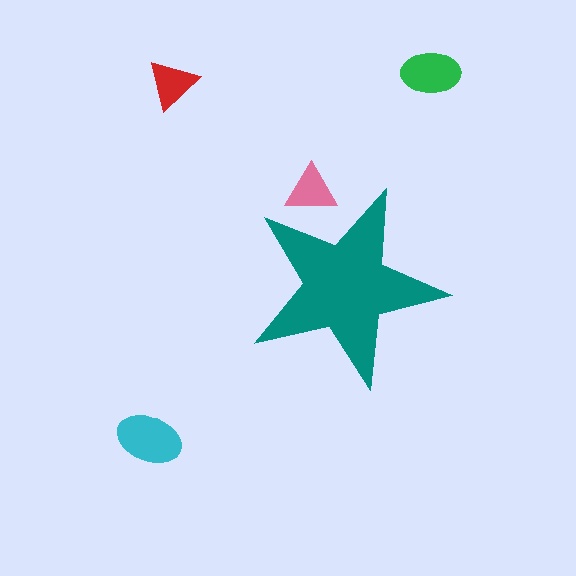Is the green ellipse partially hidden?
No, the green ellipse is fully visible.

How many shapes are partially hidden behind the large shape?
1 shape is partially hidden.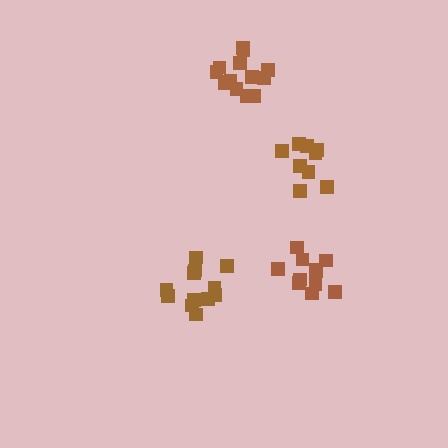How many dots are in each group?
Group 1: 14 dots, Group 2: 11 dots, Group 3: 12 dots, Group 4: 9 dots (46 total).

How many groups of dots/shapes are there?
There are 4 groups.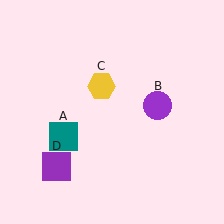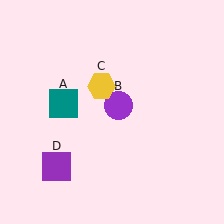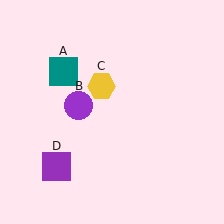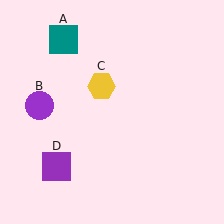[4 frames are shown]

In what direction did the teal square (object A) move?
The teal square (object A) moved up.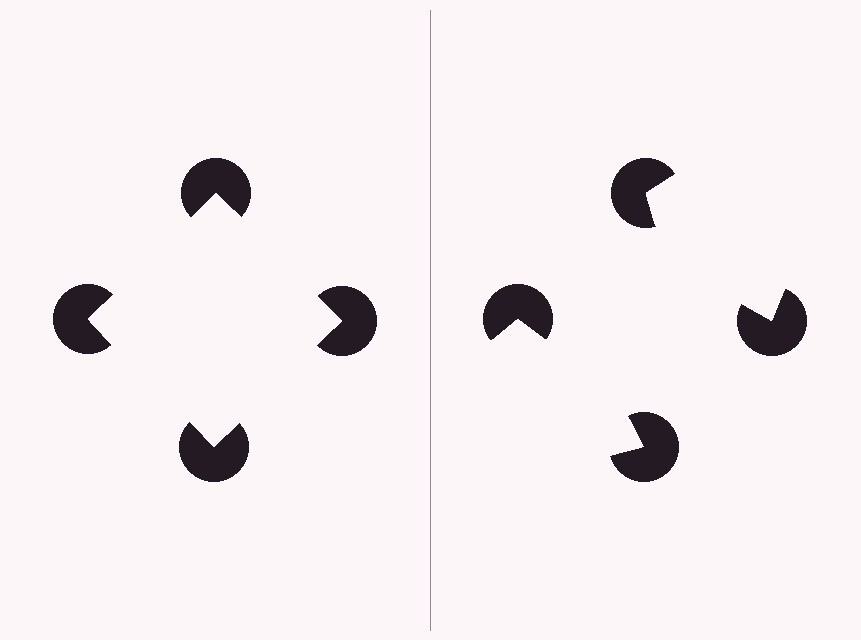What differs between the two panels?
The pac-man discs are positioned identically on both sides; only the wedge orientations differ. On the left they align to a square; on the right they are misaligned.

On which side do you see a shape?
An illusory square appears on the left side. On the right side the wedge cuts are rotated, so no coherent shape forms.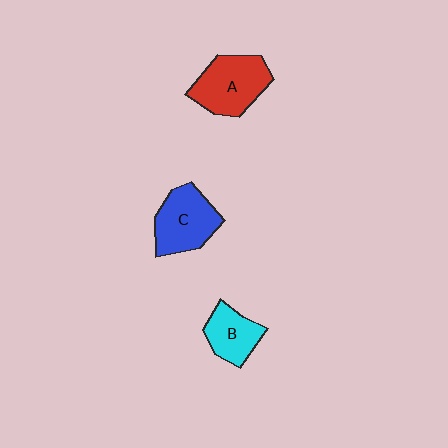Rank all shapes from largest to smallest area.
From largest to smallest: A (red), C (blue), B (cyan).